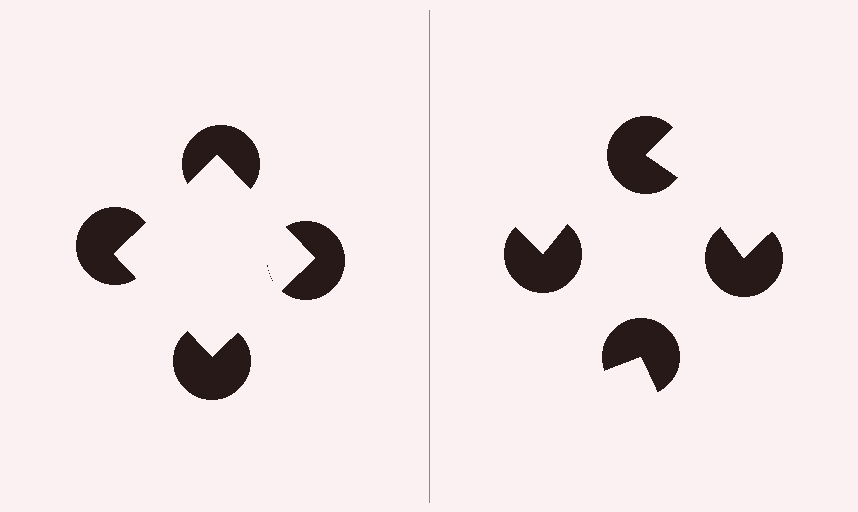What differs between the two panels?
The pac-man discs are positioned identically on both sides; only the wedge orientations differ. On the left they align to a square; on the right they are misaligned.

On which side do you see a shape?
An illusory square appears on the left side. On the right side the wedge cuts are rotated, so no coherent shape forms.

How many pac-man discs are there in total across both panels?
8 — 4 on each side.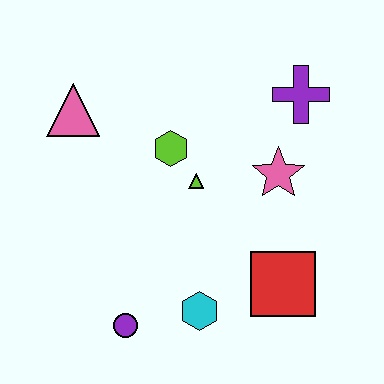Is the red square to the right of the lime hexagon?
Yes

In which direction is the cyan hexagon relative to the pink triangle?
The cyan hexagon is below the pink triangle.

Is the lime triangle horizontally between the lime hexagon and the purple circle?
No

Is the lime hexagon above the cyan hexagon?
Yes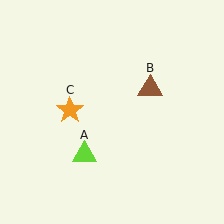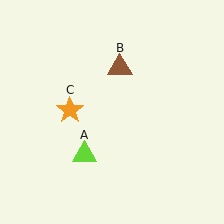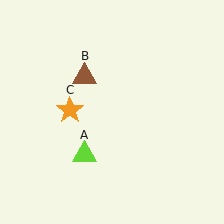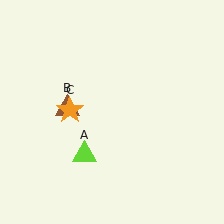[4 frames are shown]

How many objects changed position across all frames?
1 object changed position: brown triangle (object B).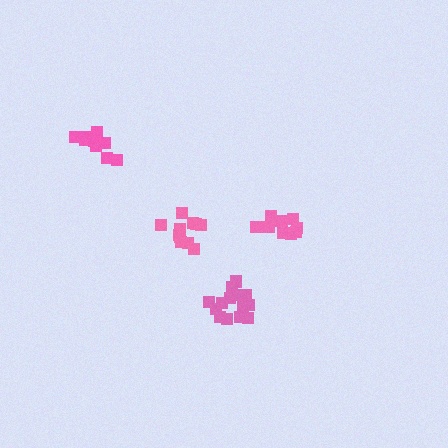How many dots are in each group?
Group 1: 12 dots, Group 2: 14 dots, Group 3: 12 dots, Group 4: 12 dots (50 total).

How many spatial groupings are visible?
There are 4 spatial groupings.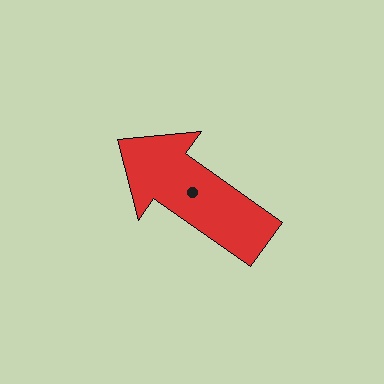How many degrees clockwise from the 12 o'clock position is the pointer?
Approximately 305 degrees.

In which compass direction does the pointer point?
Northwest.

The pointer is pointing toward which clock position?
Roughly 10 o'clock.